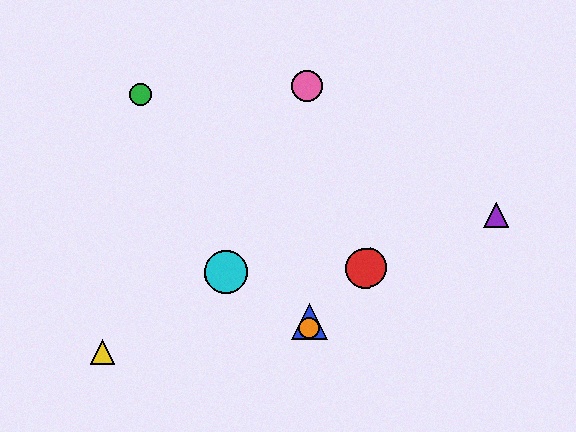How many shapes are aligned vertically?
3 shapes (the blue triangle, the orange circle, the pink circle) are aligned vertically.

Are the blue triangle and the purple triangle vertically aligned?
No, the blue triangle is at x≈309 and the purple triangle is at x≈496.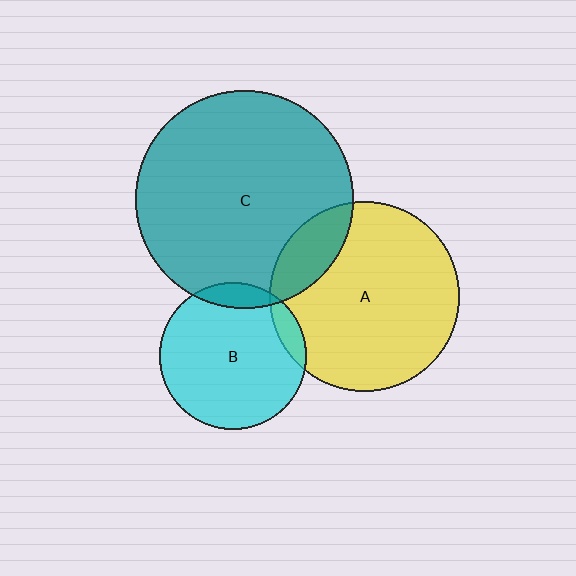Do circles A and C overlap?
Yes.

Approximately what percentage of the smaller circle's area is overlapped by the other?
Approximately 15%.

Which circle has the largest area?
Circle C (teal).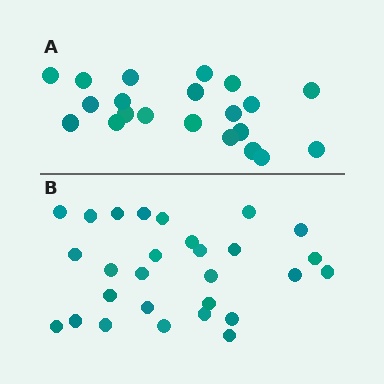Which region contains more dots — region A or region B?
Region B (the bottom region) has more dots.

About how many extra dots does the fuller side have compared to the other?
Region B has roughly 8 or so more dots than region A.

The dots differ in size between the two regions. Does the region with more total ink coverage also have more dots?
No. Region A has more total ink coverage because its dots are larger, but region B actually contains more individual dots. Total area can be misleading — the number of items is what matters here.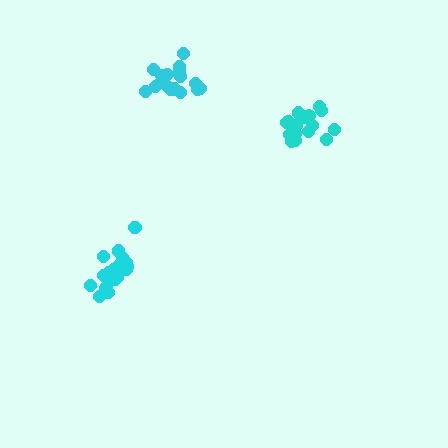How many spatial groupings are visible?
There are 3 spatial groupings.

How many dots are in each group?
Group 1: 16 dots, Group 2: 18 dots, Group 3: 19 dots (53 total).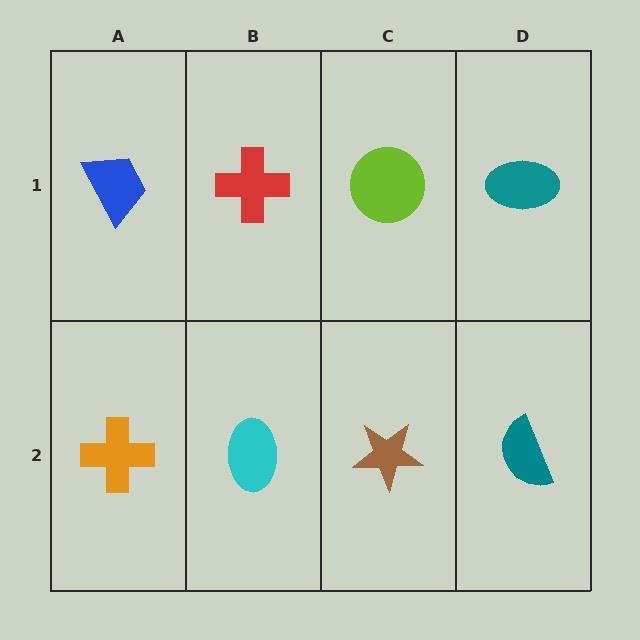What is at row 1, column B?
A red cross.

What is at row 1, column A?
A blue trapezoid.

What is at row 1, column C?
A lime circle.